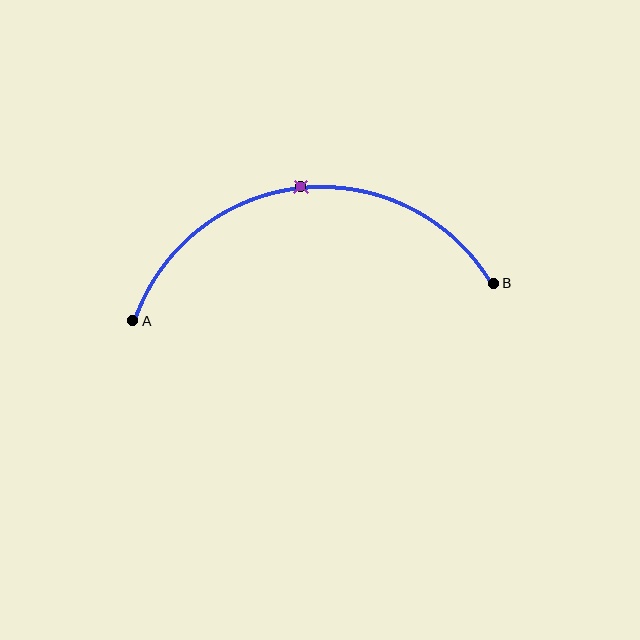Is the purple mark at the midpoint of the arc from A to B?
Yes. The purple mark lies on the arc at equal arc-length from both A and B — it is the arc midpoint.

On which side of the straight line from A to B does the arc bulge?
The arc bulges above the straight line connecting A and B.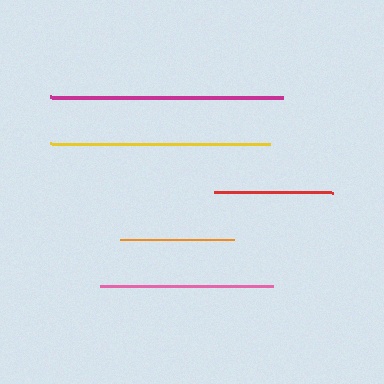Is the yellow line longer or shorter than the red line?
The yellow line is longer than the red line.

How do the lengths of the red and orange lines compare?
The red and orange lines are approximately the same length.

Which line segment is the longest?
The magenta line is the longest at approximately 233 pixels.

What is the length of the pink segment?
The pink segment is approximately 173 pixels long.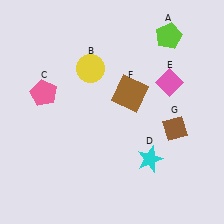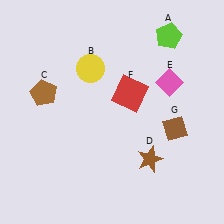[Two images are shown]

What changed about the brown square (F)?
In Image 1, F is brown. In Image 2, it changed to red.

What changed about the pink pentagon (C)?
In Image 1, C is pink. In Image 2, it changed to brown.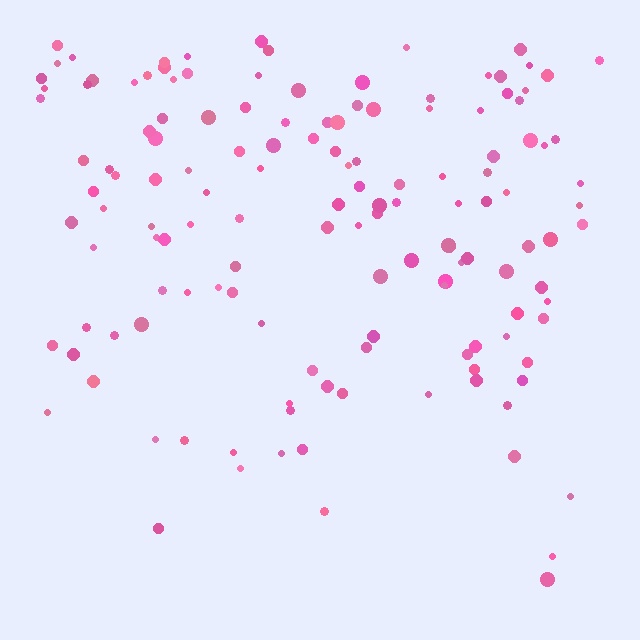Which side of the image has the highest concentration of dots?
The top.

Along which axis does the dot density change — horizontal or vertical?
Vertical.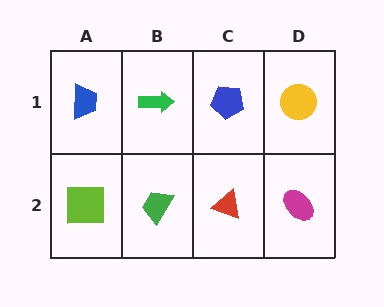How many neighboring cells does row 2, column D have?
2.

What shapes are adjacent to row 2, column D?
A yellow circle (row 1, column D), a red triangle (row 2, column C).